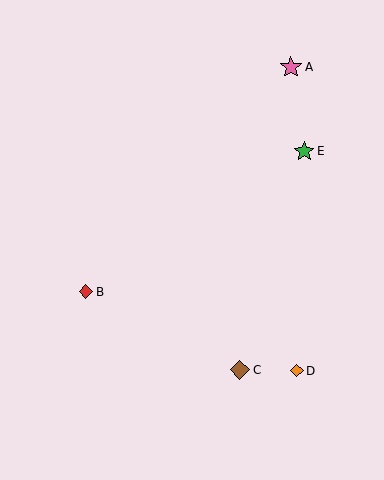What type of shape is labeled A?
Shape A is a pink star.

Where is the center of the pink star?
The center of the pink star is at (291, 67).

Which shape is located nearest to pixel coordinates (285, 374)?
The orange diamond (labeled D) at (297, 371) is nearest to that location.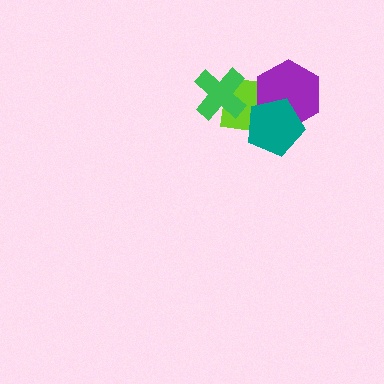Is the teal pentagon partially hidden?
No, no other shape covers it.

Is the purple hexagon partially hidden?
Yes, it is partially covered by another shape.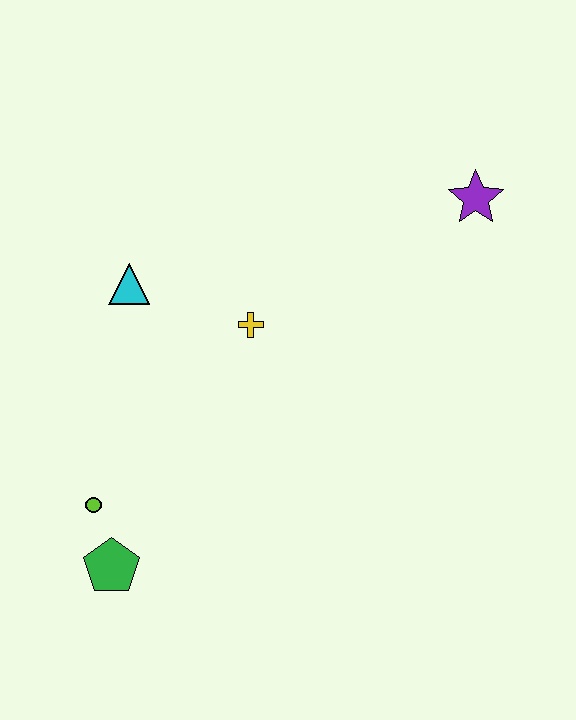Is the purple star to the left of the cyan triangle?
No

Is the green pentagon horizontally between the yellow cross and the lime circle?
Yes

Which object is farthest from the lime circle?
The purple star is farthest from the lime circle.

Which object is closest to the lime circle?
The green pentagon is closest to the lime circle.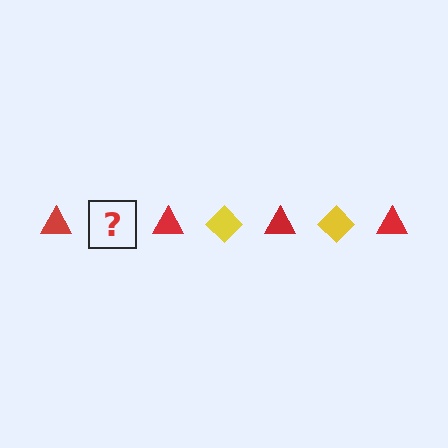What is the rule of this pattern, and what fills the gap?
The rule is that the pattern alternates between red triangle and yellow diamond. The gap should be filled with a yellow diamond.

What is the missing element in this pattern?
The missing element is a yellow diamond.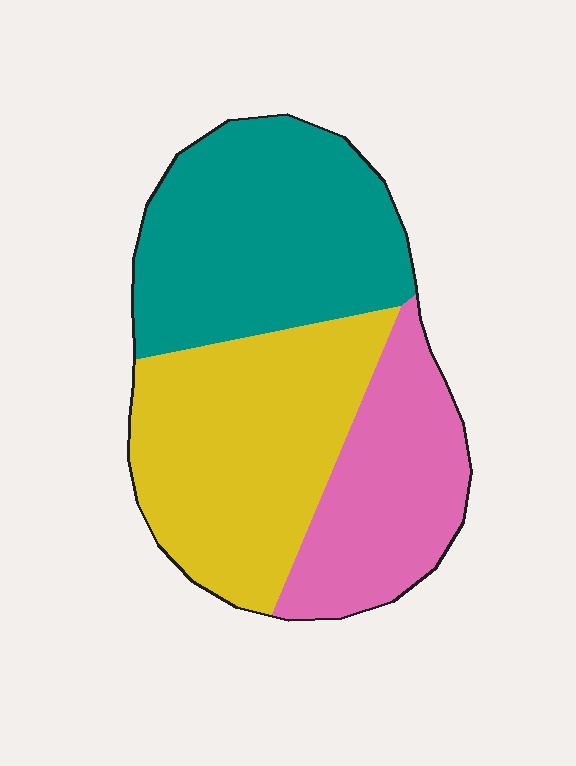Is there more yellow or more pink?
Yellow.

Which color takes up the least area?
Pink, at roughly 25%.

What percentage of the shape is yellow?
Yellow takes up between a third and a half of the shape.